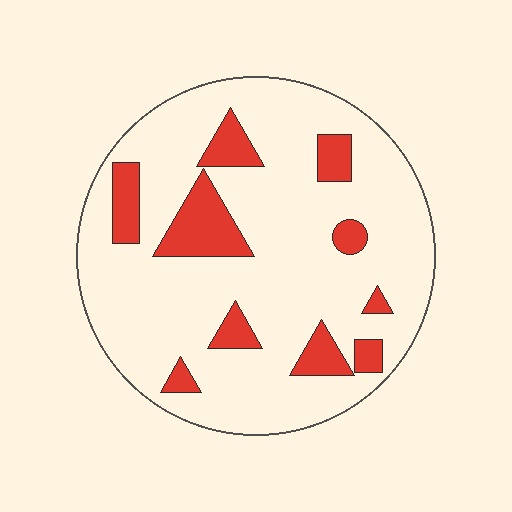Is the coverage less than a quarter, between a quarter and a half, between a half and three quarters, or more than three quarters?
Less than a quarter.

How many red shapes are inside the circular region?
10.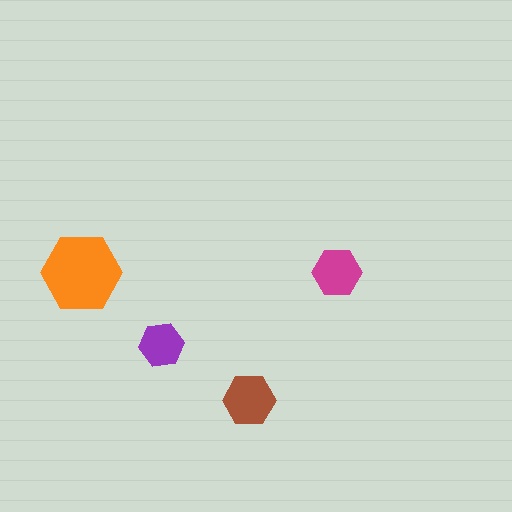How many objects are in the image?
There are 4 objects in the image.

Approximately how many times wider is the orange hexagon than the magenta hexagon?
About 1.5 times wider.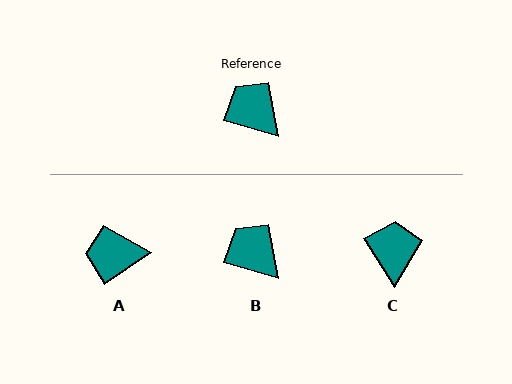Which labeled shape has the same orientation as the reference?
B.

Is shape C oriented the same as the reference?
No, it is off by about 42 degrees.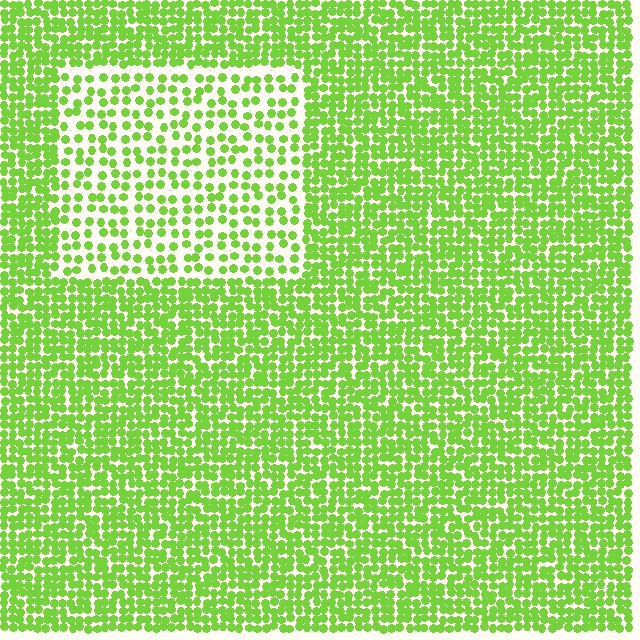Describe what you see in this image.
The image contains small lime elements arranged at two different densities. A rectangle-shaped region is visible where the elements are less densely packed than the surrounding area.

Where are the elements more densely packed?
The elements are more densely packed outside the rectangle boundary.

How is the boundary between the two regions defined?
The boundary is defined by a change in element density (approximately 2.0x ratio). All elements are the same color, size, and shape.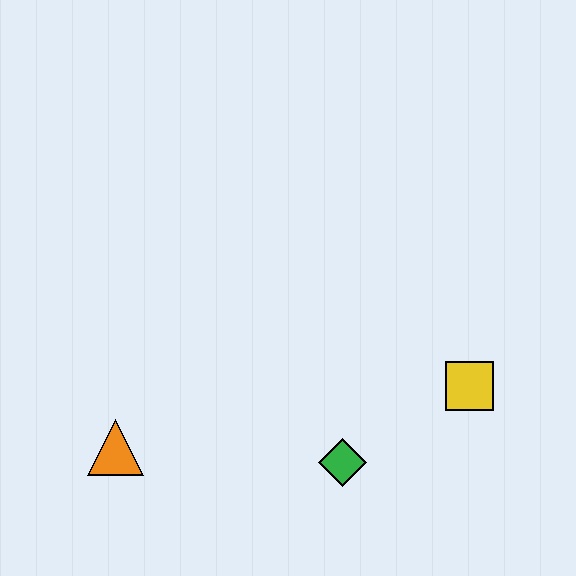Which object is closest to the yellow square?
The green diamond is closest to the yellow square.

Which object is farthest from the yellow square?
The orange triangle is farthest from the yellow square.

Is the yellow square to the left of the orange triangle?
No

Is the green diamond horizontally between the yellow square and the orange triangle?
Yes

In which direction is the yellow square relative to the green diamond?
The yellow square is to the right of the green diamond.